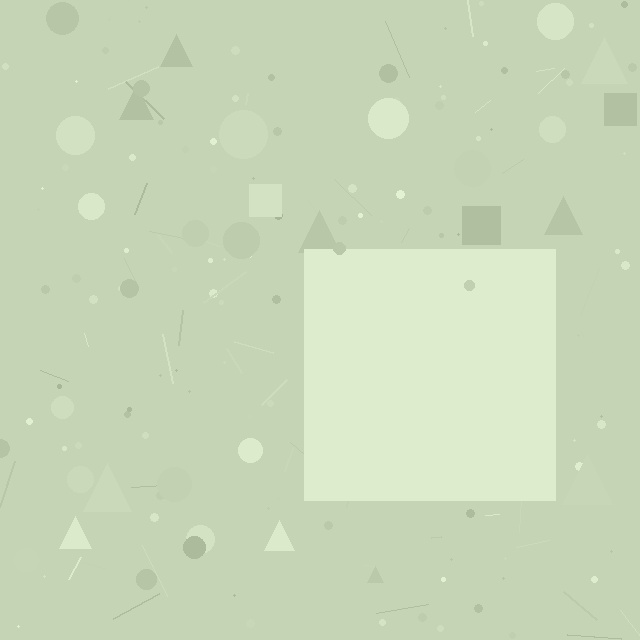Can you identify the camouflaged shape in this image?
The camouflaged shape is a square.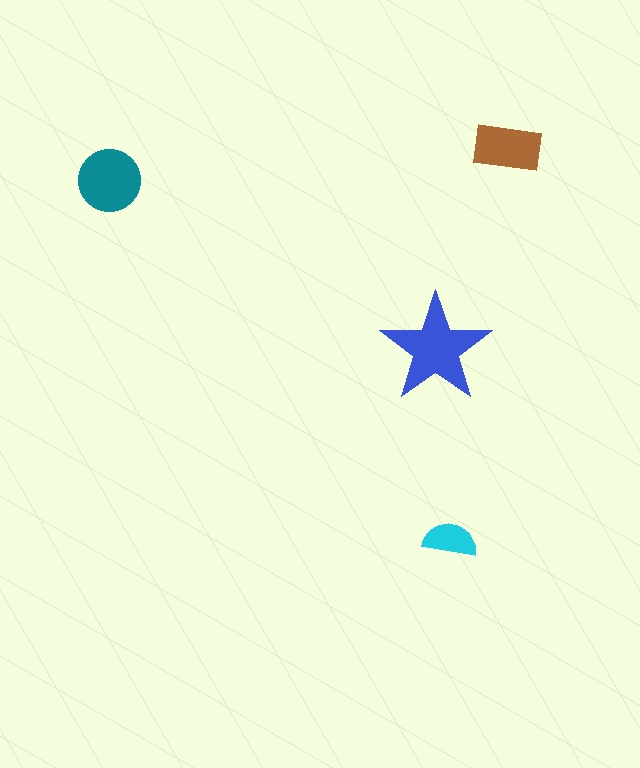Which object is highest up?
The brown rectangle is topmost.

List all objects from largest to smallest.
The blue star, the teal circle, the brown rectangle, the cyan semicircle.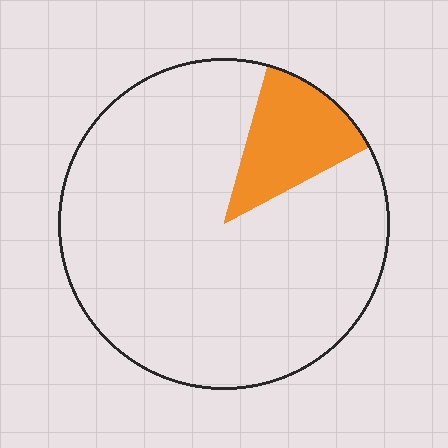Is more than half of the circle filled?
No.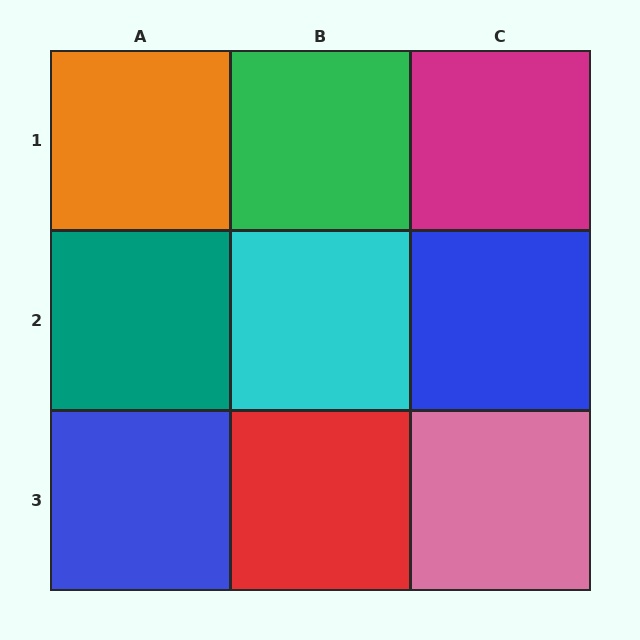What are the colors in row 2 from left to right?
Teal, cyan, blue.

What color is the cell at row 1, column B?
Green.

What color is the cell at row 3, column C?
Pink.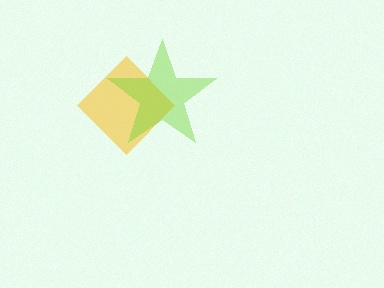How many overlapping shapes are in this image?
There are 2 overlapping shapes in the image.